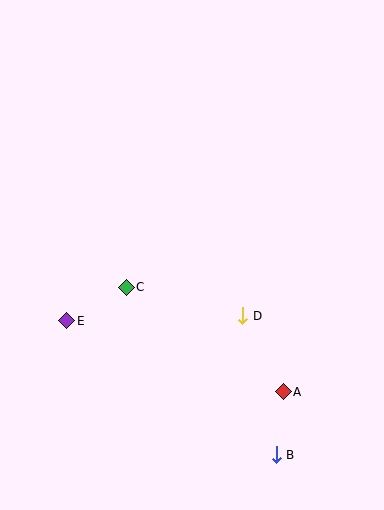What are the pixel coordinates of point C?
Point C is at (126, 287).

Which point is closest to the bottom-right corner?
Point B is closest to the bottom-right corner.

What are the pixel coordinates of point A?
Point A is at (283, 392).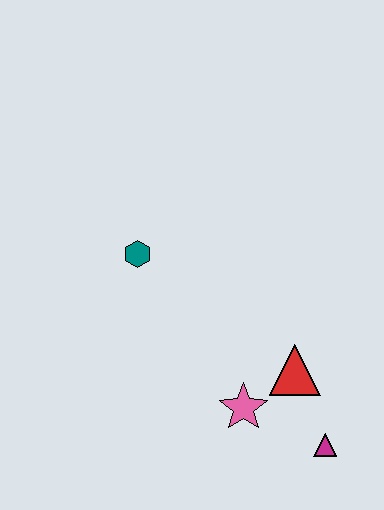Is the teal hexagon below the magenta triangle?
No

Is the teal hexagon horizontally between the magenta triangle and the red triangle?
No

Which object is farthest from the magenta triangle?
The teal hexagon is farthest from the magenta triangle.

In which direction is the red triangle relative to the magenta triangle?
The red triangle is above the magenta triangle.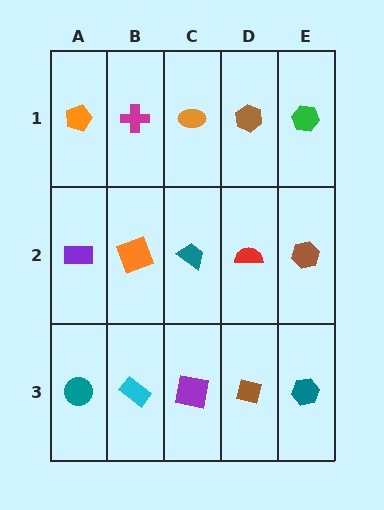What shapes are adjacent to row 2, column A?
An orange pentagon (row 1, column A), a teal circle (row 3, column A), an orange square (row 2, column B).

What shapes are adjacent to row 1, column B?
An orange square (row 2, column B), an orange pentagon (row 1, column A), an orange ellipse (row 1, column C).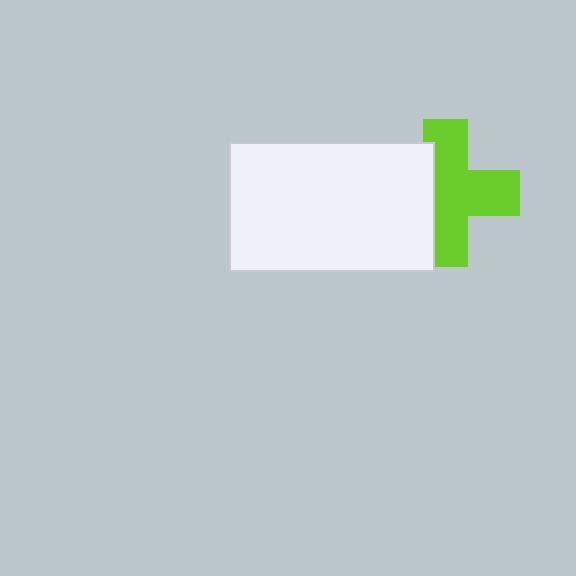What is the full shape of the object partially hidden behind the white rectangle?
The partially hidden object is a lime cross.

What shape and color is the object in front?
The object in front is a white rectangle.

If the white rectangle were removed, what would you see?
You would see the complete lime cross.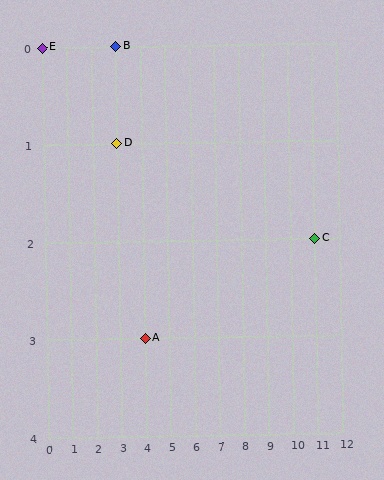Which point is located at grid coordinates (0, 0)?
Point E is at (0, 0).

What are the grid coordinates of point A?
Point A is at grid coordinates (4, 3).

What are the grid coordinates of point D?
Point D is at grid coordinates (3, 1).